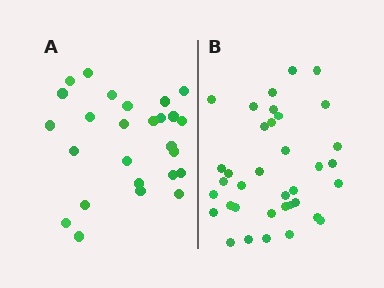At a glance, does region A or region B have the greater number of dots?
Region B (the right region) has more dots.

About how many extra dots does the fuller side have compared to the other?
Region B has roughly 10 or so more dots than region A.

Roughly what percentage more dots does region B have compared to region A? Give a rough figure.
About 40% more.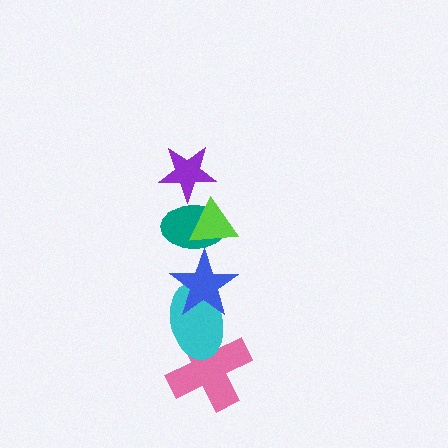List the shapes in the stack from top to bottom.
From top to bottom: the purple star, the lime triangle, the teal ellipse, the blue star, the cyan ellipse, the pink cross.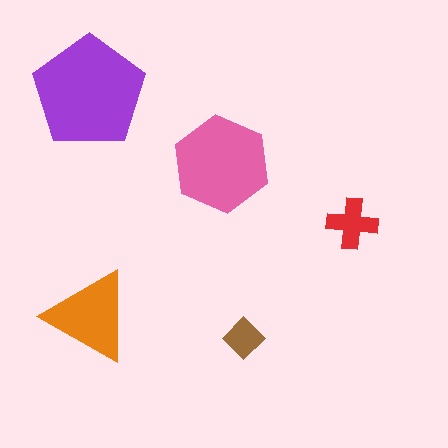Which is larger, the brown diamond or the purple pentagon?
The purple pentagon.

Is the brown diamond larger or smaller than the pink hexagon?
Smaller.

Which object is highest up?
The purple pentagon is topmost.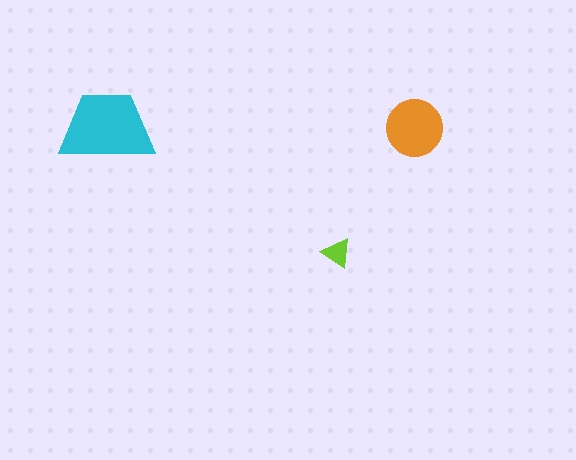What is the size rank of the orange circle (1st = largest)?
2nd.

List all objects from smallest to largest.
The lime triangle, the orange circle, the cyan trapezoid.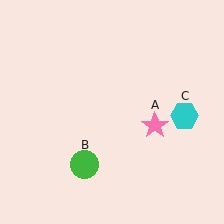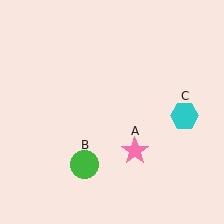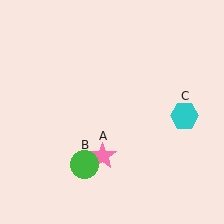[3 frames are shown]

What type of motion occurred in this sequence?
The pink star (object A) rotated clockwise around the center of the scene.